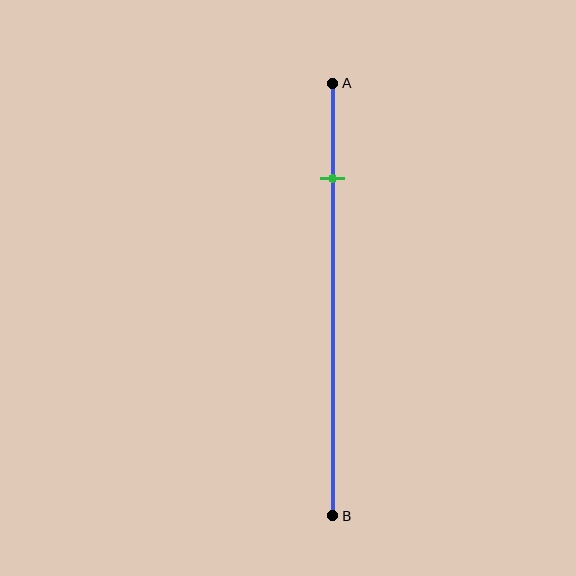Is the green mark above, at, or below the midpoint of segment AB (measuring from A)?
The green mark is above the midpoint of segment AB.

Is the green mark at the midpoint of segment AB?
No, the mark is at about 20% from A, not at the 50% midpoint.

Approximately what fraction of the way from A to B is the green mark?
The green mark is approximately 20% of the way from A to B.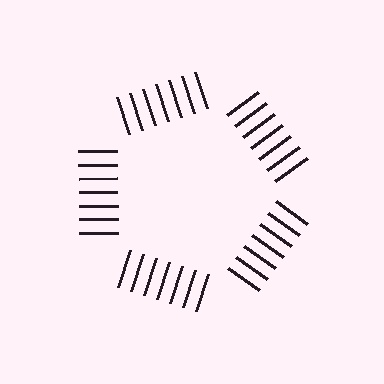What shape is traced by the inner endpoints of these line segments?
An illusory pentagon — the line segments terminate on its edges but no continuous stroke is drawn.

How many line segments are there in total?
35 — 7 along each of the 5 edges.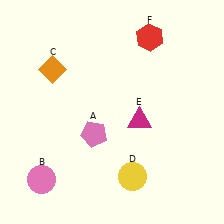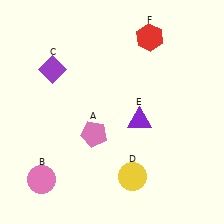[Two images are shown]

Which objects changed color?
C changed from orange to purple. E changed from magenta to purple.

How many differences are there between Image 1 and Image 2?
There are 2 differences between the two images.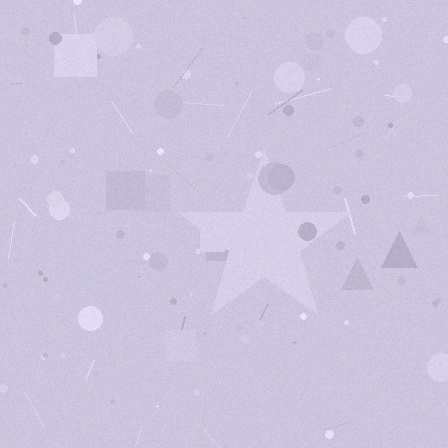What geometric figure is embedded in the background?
A star is embedded in the background.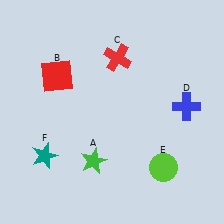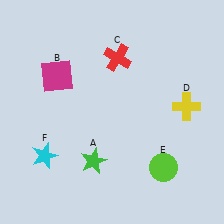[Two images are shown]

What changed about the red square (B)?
In Image 1, B is red. In Image 2, it changed to magenta.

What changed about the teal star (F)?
In Image 1, F is teal. In Image 2, it changed to cyan.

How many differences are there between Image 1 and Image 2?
There are 3 differences between the two images.